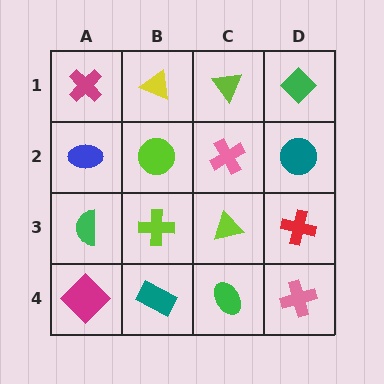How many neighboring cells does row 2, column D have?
3.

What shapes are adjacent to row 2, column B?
A yellow triangle (row 1, column B), a lime cross (row 3, column B), a blue ellipse (row 2, column A), a pink cross (row 2, column C).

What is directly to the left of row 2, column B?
A blue ellipse.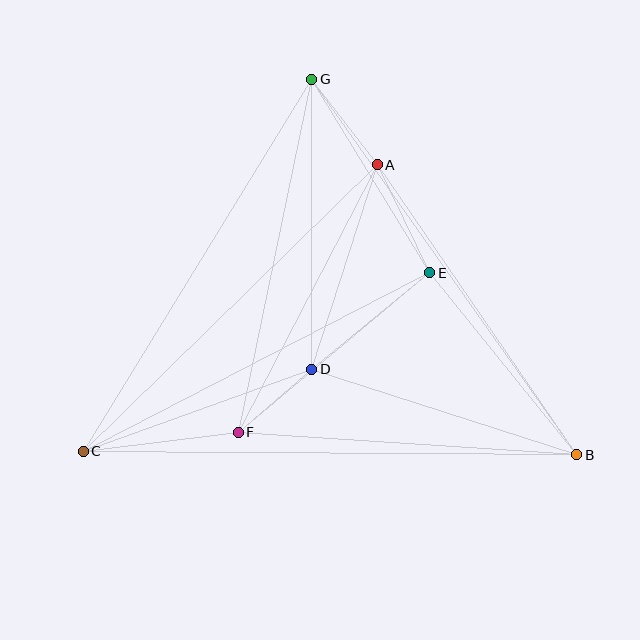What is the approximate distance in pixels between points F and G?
The distance between F and G is approximately 361 pixels.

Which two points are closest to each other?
Points D and F are closest to each other.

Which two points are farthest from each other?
Points B and C are farthest from each other.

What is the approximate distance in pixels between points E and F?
The distance between E and F is approximately 249 pixels.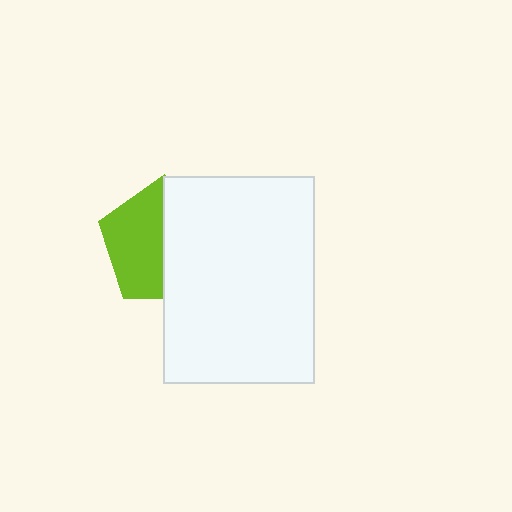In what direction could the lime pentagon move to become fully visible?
The lime pentagon could move left. That would shift it out from behind the white rectangle entirely.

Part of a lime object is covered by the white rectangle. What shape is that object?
It is a pentagon.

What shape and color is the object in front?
The object in front is a white rectangle.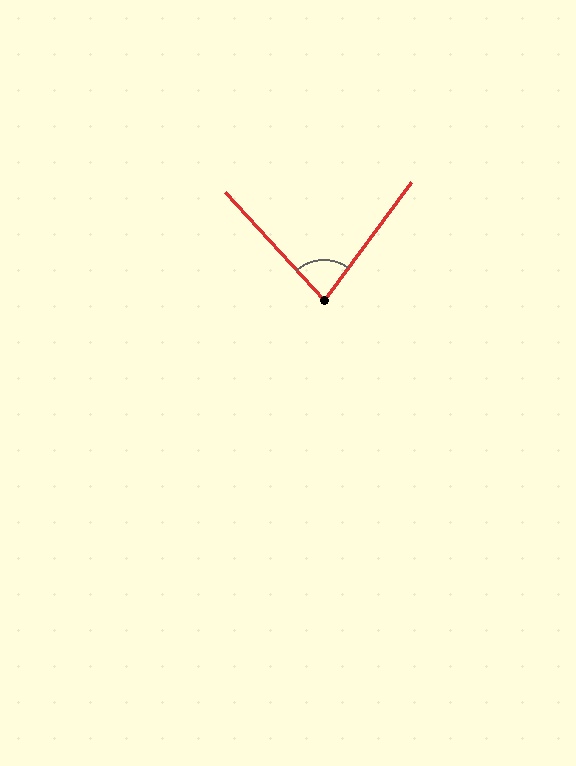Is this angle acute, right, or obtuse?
It is acute.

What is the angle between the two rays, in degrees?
Approximately 79 degrees.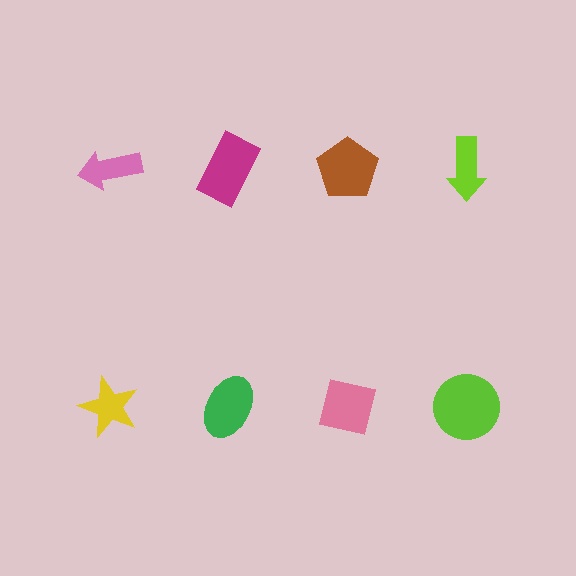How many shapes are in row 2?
4 shapes.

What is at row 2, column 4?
A lime circle.